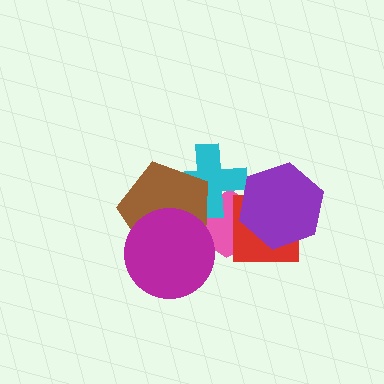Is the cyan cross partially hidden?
Yes, it is partially covered by another shape.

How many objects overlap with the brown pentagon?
3 objects overlap with the brown pentagon.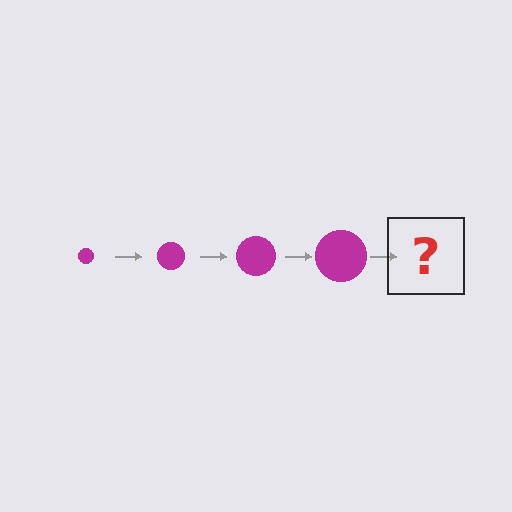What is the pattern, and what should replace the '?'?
The pattern is that the circle gets progressively larger each step. The '?' should be a magenta circle, larger than the previous one.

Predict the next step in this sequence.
The next step is a magenta circle, larger than the previous one.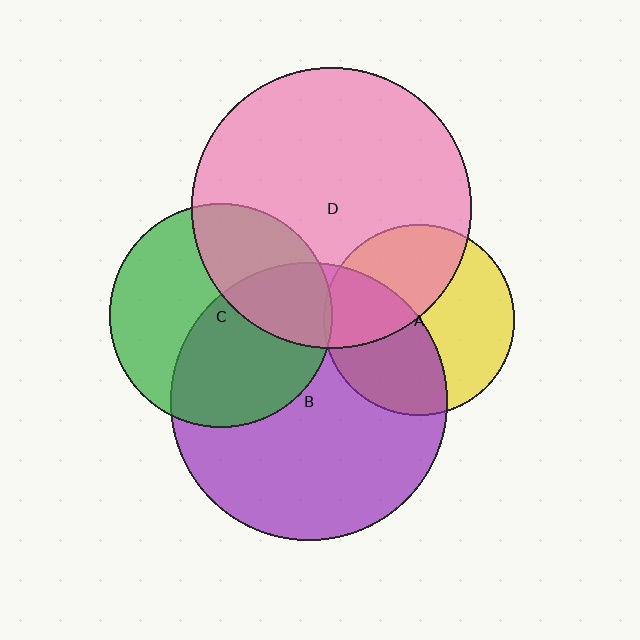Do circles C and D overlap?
Yes.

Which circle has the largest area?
Circle D (pink).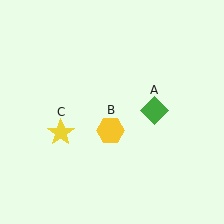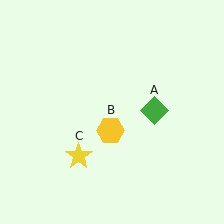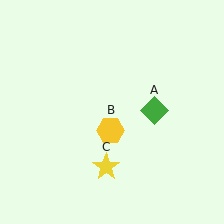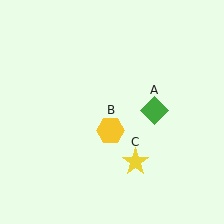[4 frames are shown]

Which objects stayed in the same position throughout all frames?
Green diamond (object A) and yellow hexagon (object B) remained stationary.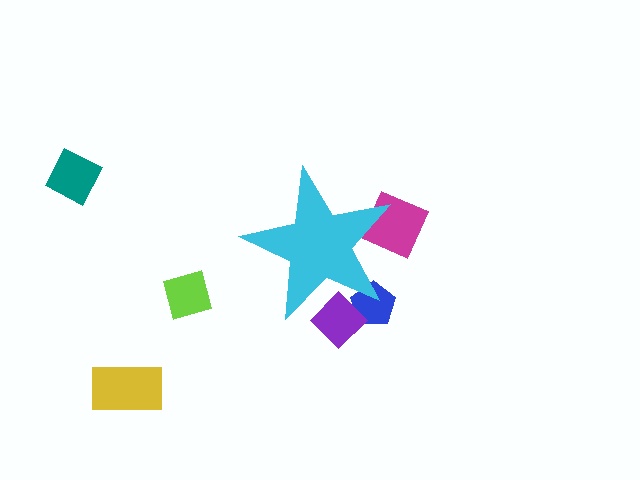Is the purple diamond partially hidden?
Yes, the purple diamond is partially hidden behind the cyan star.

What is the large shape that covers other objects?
A cyan star.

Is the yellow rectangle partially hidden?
No, the yellow rectangle is fully visible.